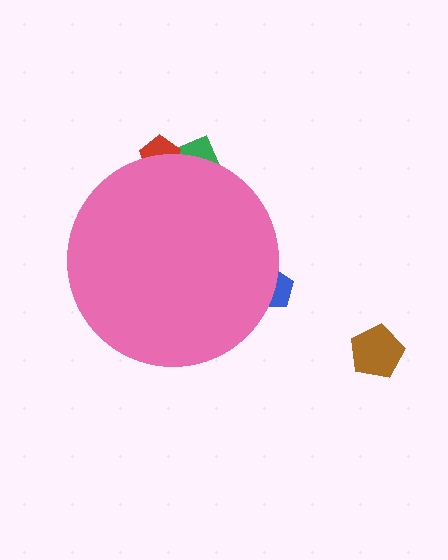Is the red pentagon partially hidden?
Yes, the red pentagon is partially hidden behind the pink circle.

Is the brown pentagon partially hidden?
No, the brown pentagon is fully visible.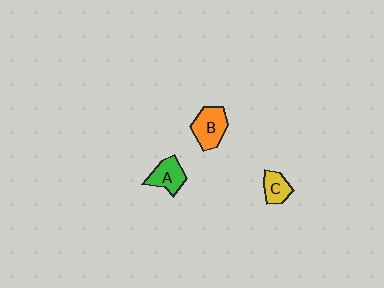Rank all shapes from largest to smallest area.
From largest to smallest: B (orange), A (green), C (yellow).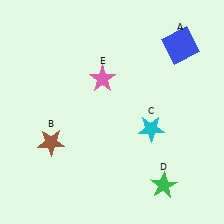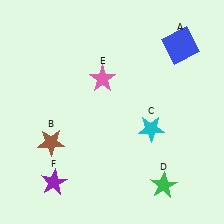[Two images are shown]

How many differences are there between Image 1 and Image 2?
There is 1 difference between the two images.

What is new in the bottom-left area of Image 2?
A purple star (F) was added in the bottom-left area of Image 2.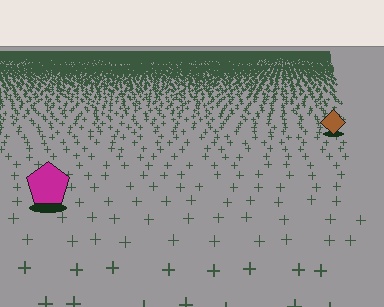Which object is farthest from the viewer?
The brown diamond is farthest from the viewer. It appears smaller and the ground texture around it is denser.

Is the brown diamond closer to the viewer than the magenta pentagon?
No. The magenta pentagon is closer — you can tell from the texture gradient: the ground texture is coarser near it.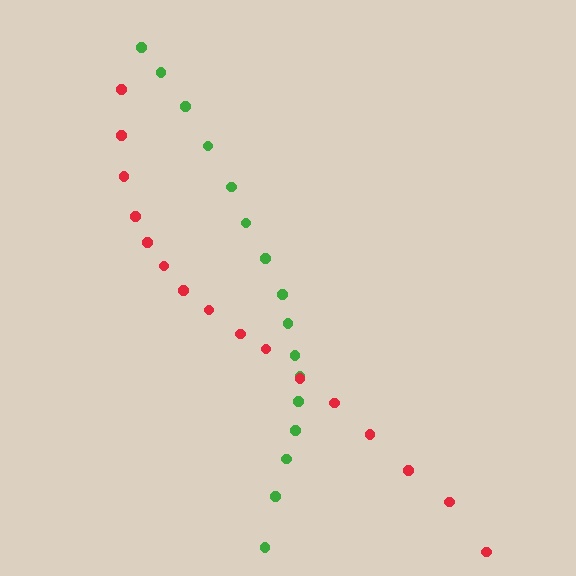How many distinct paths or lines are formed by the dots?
There are 2 distinct paths.